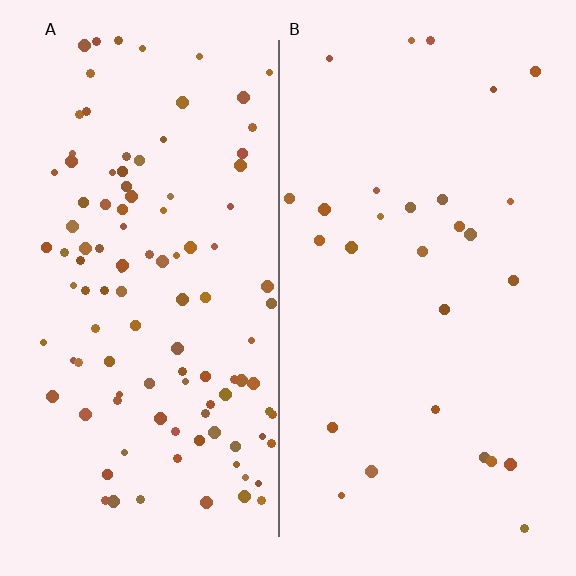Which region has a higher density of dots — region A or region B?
A (the left).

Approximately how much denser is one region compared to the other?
Approximately 3.9× — region A over region B.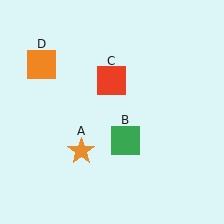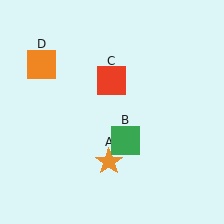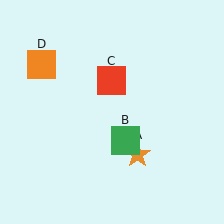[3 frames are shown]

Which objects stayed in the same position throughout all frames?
Green square (object B) and red square (object C) and orange square (object D) remained stationary.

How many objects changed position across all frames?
1 object changed position: orange star (object A).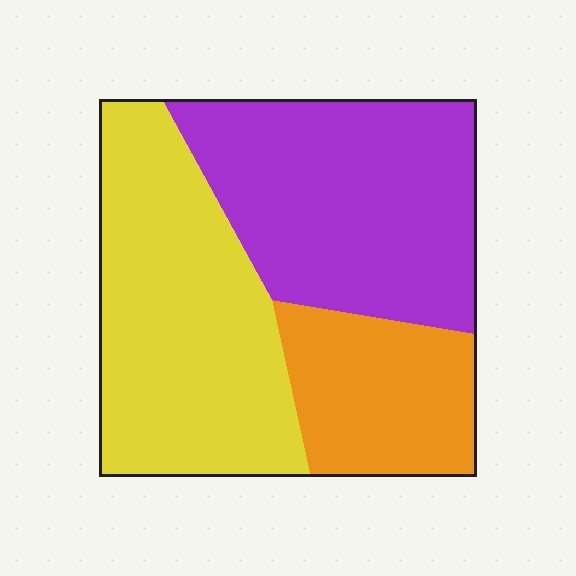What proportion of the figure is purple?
Purple covers roughly 40% of the figure.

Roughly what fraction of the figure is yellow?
Yellow takes up between a third and a half of the figure.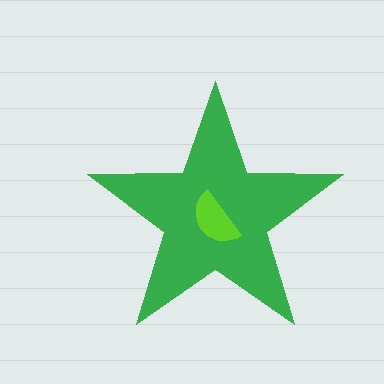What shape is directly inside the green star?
The lime semicircle.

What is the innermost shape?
The lime semicircle.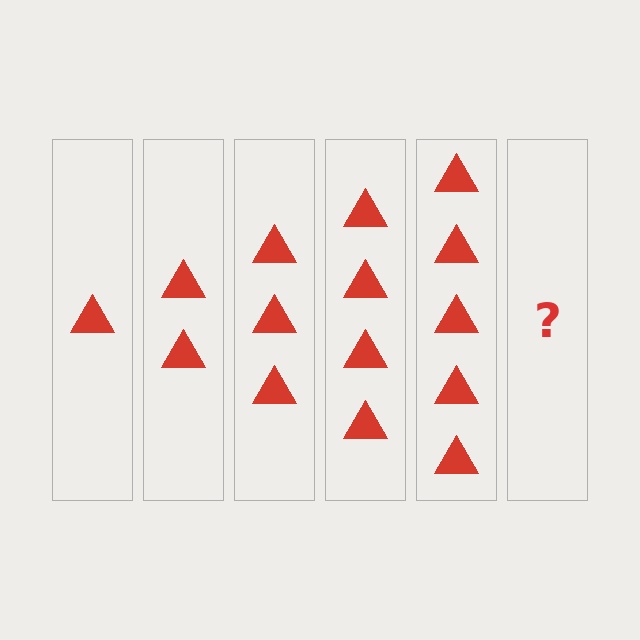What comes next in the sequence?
The next element should be 6 triangles.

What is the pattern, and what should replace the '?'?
The pattern is that each step adds one more triangle. The '?' should be 6 triangles.